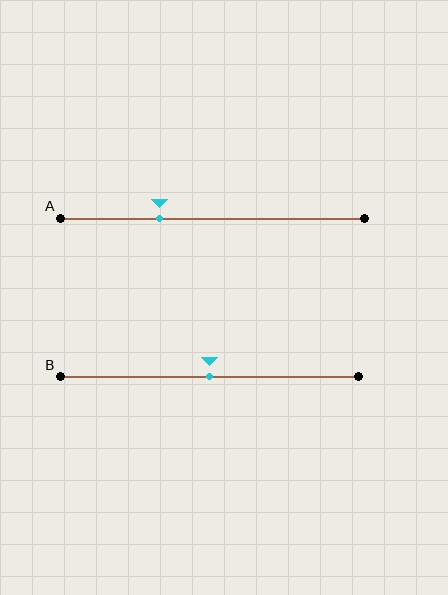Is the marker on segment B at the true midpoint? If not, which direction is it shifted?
Yes, the marker on segment B is at the true midpoint.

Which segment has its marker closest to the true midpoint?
Segment B has its marker closest to the true midpoint.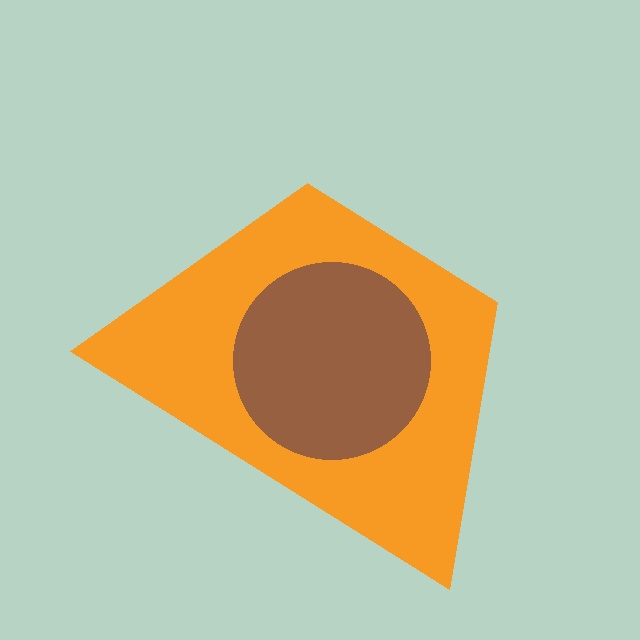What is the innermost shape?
The brown circle.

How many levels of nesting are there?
2.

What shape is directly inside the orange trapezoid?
The brown circle.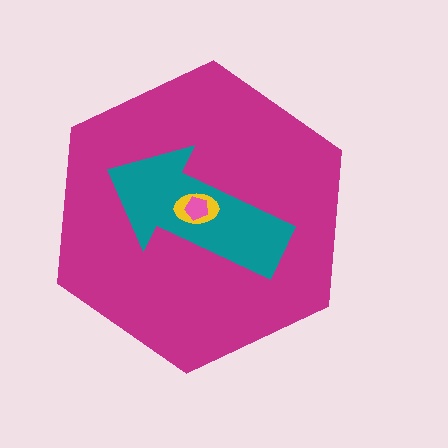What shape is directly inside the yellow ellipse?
The pink pentagon.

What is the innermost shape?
The pink pentagon.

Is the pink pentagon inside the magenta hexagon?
Yes.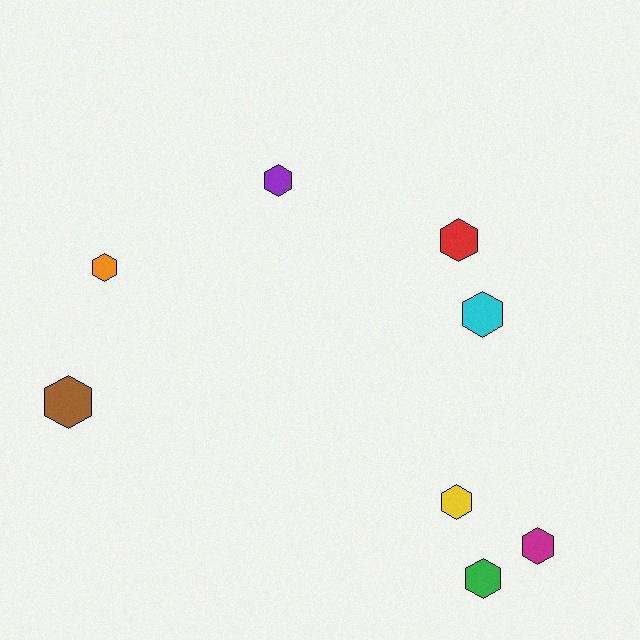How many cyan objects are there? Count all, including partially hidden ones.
There is 1 cyan object.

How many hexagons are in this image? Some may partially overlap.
There are 8 hexagons.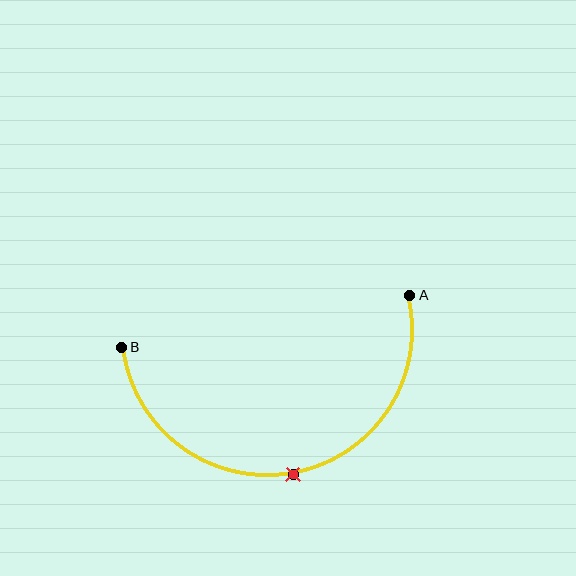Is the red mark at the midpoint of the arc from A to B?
Yes. The red mark lies on the arc at equal arc-length from both A and B — it is the arc midpoint.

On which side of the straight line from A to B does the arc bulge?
The arc bulges below the straight line connecting A and B.